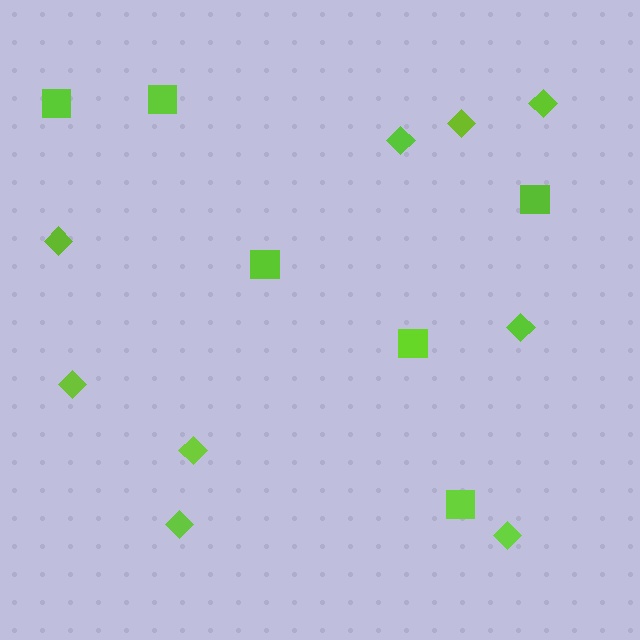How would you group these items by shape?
There are 2 groups: one group of diamonds (9) and one group of squares (6).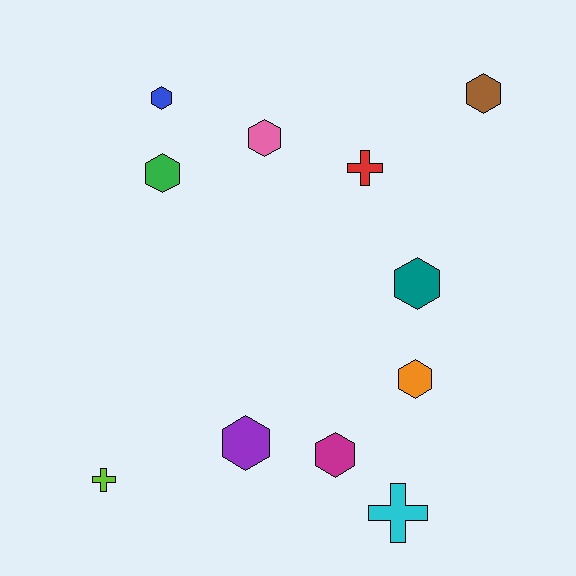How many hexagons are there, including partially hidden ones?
There are 8 hexagons.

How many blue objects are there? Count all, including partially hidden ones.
There is 1 blue object.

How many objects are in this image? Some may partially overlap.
There are 11 objects.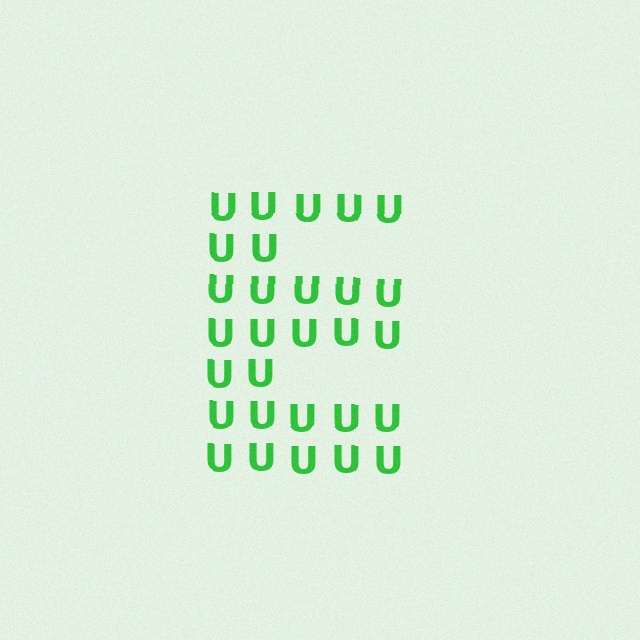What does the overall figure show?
The overall figure shows the letter E.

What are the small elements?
The small elements are letter U's.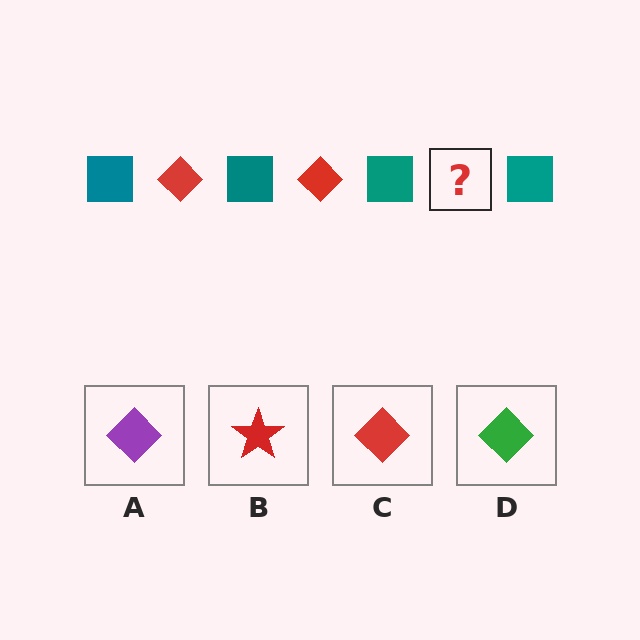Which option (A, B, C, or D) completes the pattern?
C.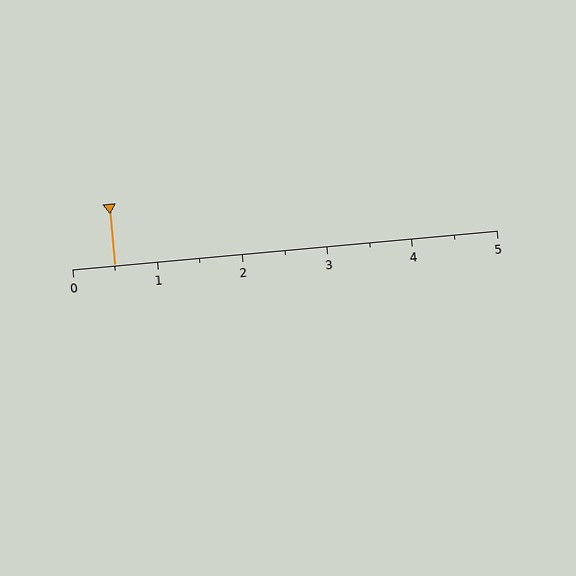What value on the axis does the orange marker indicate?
The marker indicates approximately 0.5.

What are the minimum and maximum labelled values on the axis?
The axis runs from 0 to 5.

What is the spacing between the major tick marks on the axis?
The major ticks are spaced 1 apart.